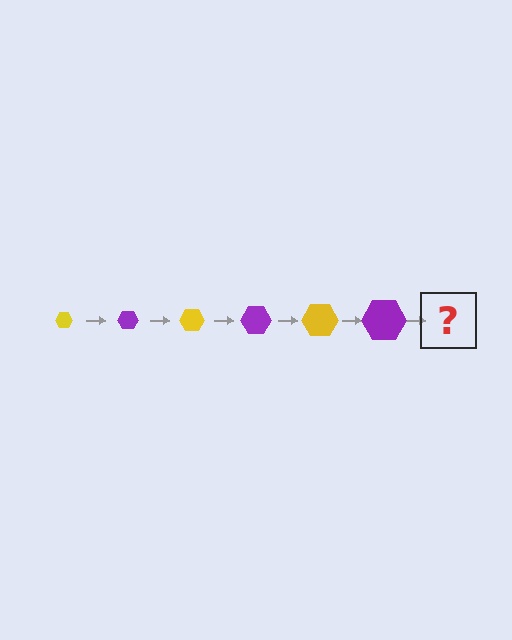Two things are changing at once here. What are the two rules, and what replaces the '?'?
The two rules are that the hexagon grows larger each step and the color cycles through yellow and purple. The '?' should be a yellow hexagon, larger than the previous one.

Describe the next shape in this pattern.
It should be a yellow hexagon, larger than the previous one.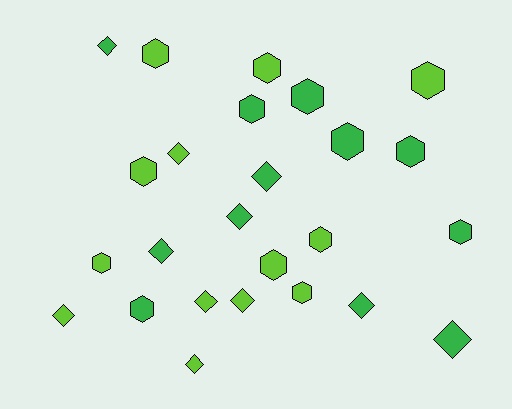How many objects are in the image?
There are 25 objects.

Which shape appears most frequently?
Hexagon, with 14 objects.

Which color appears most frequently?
Lime, with 13 objects.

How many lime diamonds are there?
There are 5 lime diamonds.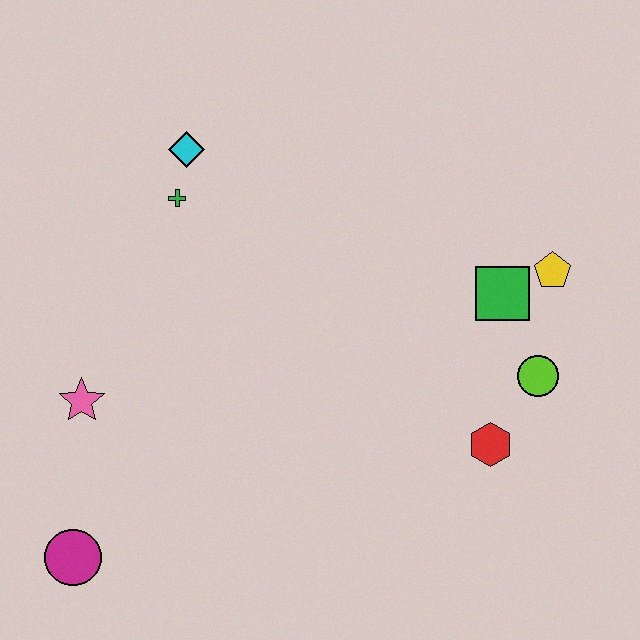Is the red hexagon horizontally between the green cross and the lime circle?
Yes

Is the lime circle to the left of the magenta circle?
No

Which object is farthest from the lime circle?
The magenta circle is farthest from the lime circle.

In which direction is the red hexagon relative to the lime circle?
The red hexagon is below the lime circle.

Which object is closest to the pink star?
The magenta circle is closest to the pink star.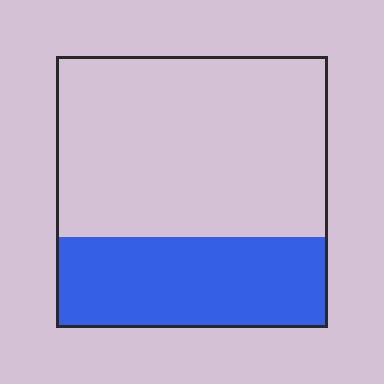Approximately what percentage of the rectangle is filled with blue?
Approximately 35%.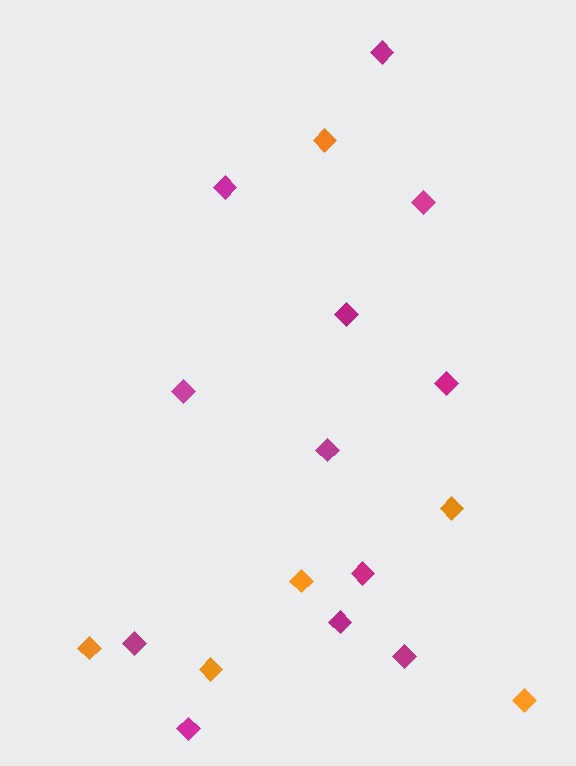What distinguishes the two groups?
There are 2 groups: one group of orange diamonds (6) and one group of magenta diamonds (12).